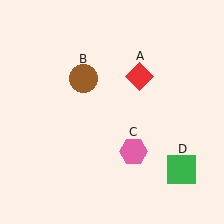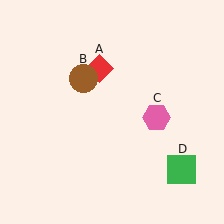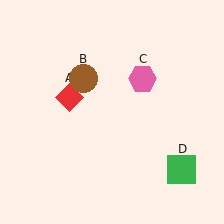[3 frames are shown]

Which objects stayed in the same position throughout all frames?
Brown circle (object B) and green square (object D) remained stationary.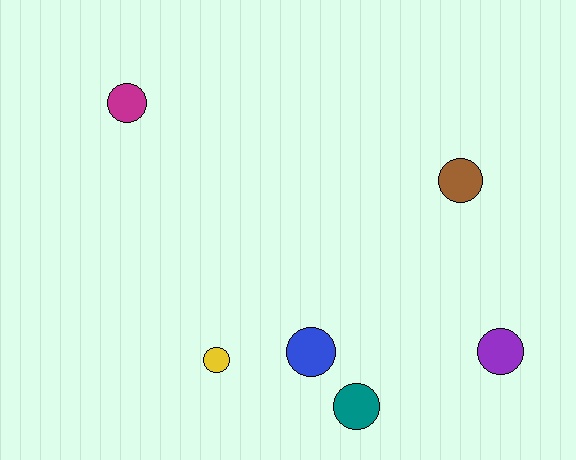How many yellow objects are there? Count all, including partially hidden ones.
There is 1 yellow object.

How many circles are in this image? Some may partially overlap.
There are 6 circles.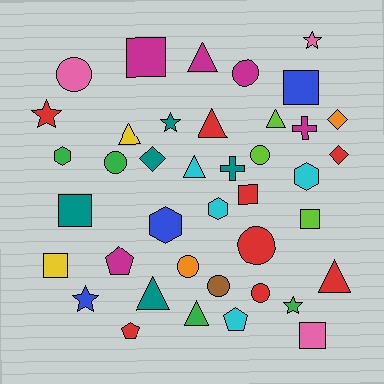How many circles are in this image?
There are 8 circles.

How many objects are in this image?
There are 40 objects.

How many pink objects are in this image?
There are 3 pink objects.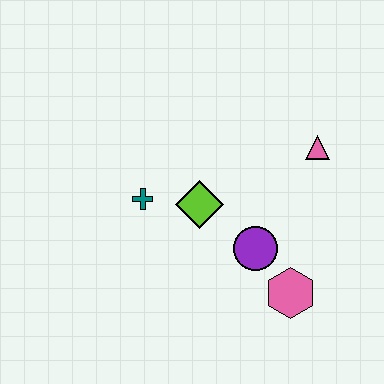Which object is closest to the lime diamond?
The teal cross is closest to the lime diamond.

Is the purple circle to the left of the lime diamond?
No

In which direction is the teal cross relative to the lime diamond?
The teal cross is to the left of the lime diamond.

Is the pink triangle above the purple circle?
Yes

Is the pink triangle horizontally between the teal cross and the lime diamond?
No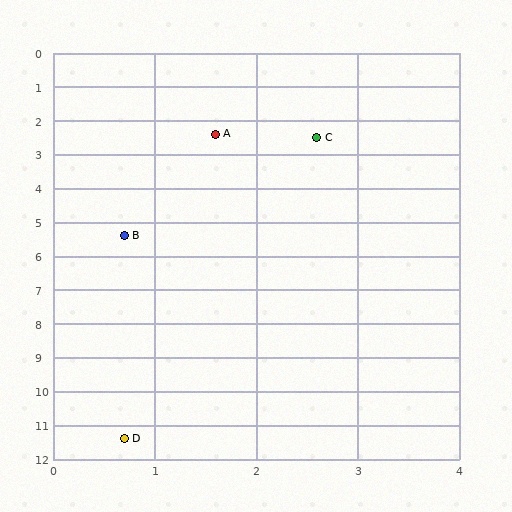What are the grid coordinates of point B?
Point B is at approximately (0.7, 5.4).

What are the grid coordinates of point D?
Point D is at approximately (0.7, 11.4).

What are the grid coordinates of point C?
Point C is at approximately (2.6, 2.5).